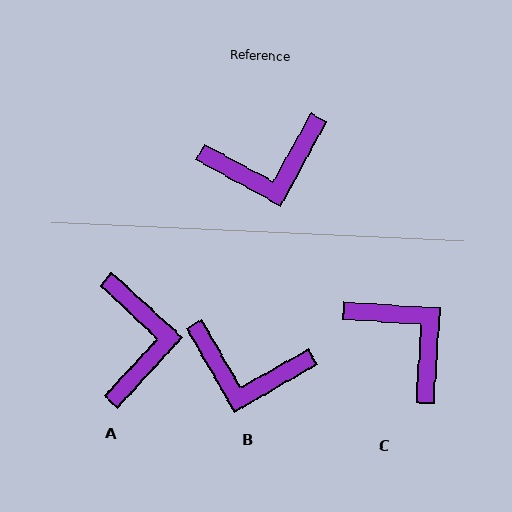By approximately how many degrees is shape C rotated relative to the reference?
Approximately 115 degrees counter-clockwise.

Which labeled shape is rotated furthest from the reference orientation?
C, about 115 degrees away.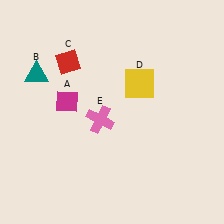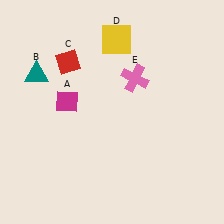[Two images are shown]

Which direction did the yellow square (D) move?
The yellow square (D) moved up.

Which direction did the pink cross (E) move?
The pink cross (E) moved up.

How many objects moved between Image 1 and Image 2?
2 objects moved between the two images.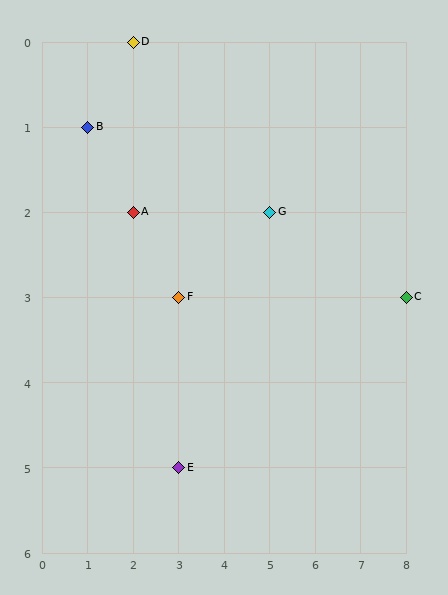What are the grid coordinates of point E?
Point E is at grid coordinates (3, 5).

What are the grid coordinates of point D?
Point D is at grid coordinates (2, 0).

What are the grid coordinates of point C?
Point C is at grid coordinates (8, 3).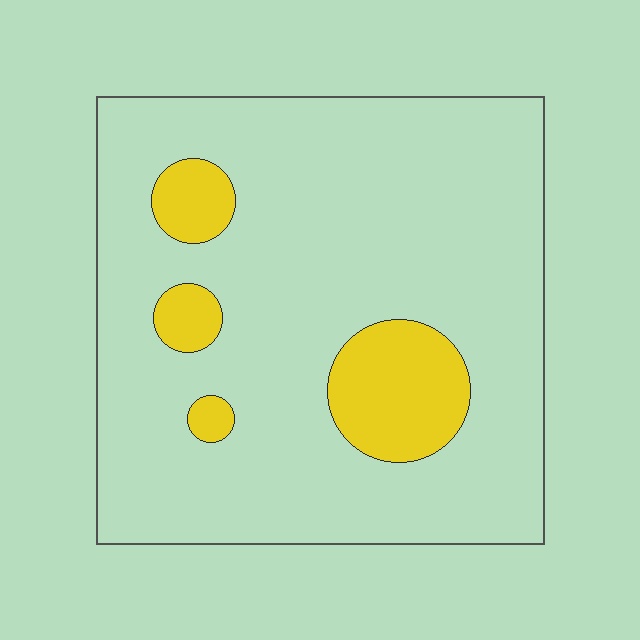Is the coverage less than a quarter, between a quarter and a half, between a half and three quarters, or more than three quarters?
Less than a quarter.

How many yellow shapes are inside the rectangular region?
4.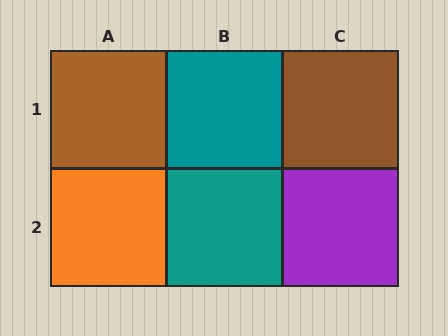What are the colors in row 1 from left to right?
Brown, teal, brown.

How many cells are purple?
1 cell is purple.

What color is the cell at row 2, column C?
Purple.